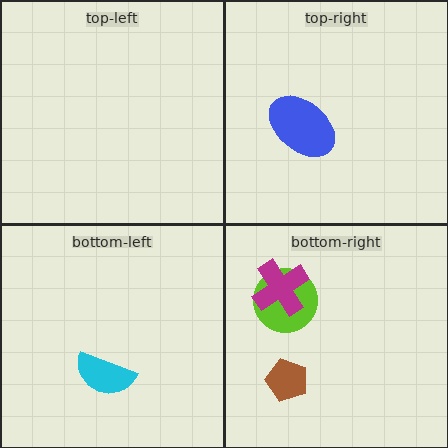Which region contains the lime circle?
The bottom-right region.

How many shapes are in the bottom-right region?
3.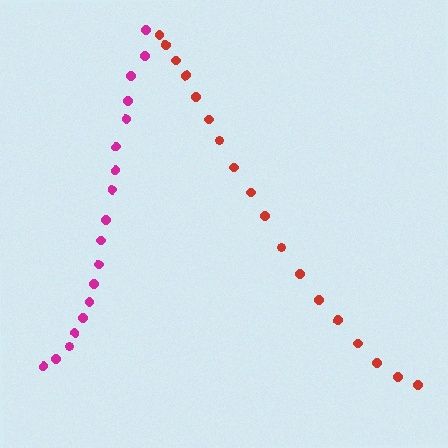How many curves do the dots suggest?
There are 2 distinct paths.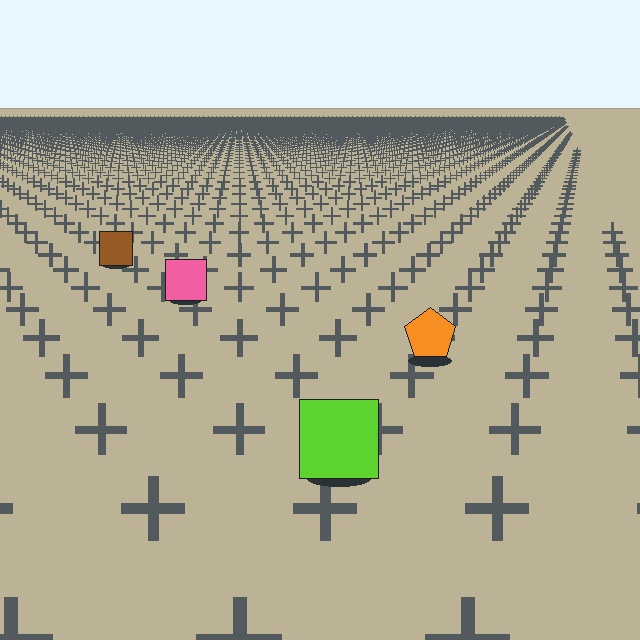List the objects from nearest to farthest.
From nearest to farthest: the lime square, the orange pentagon, the pink square, the brown square.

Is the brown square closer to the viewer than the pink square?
No. The pink square is closer — you can tell from the texture gradient: the ground texture is coarser near it.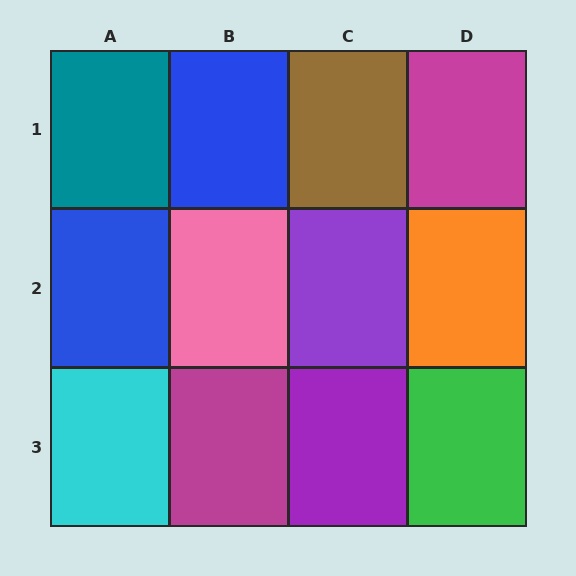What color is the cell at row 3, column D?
Green.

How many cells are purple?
2 cells are purple.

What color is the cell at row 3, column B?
Magenta.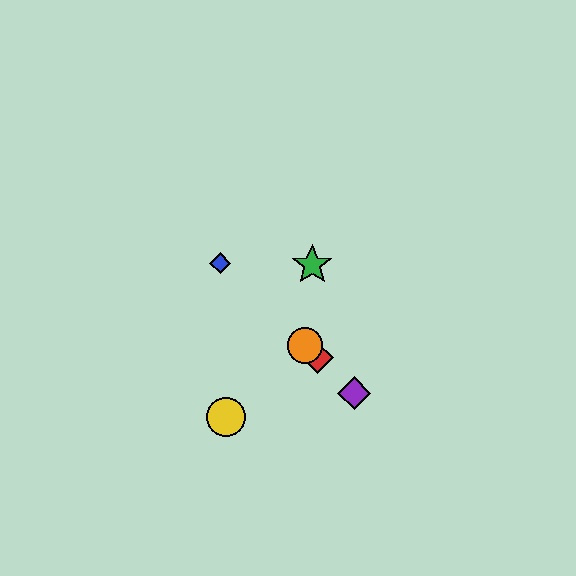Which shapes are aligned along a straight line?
The red diamond, the blue diamond, the purple diamond, the orange circle are aligned along a straight line.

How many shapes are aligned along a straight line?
4 shapes (the red diamond, the blue diamond, the purple diamond, the orange circle) are aligned along a straight line.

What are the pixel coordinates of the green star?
The green star is at (312, 265).